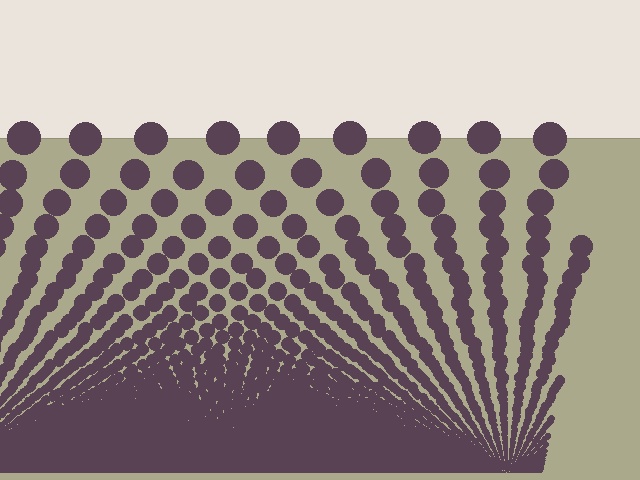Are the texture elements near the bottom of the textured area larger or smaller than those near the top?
Smaller. The gradient is inverted — elements near the bottom are smaller and denser.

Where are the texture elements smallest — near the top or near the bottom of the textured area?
Near the bottom.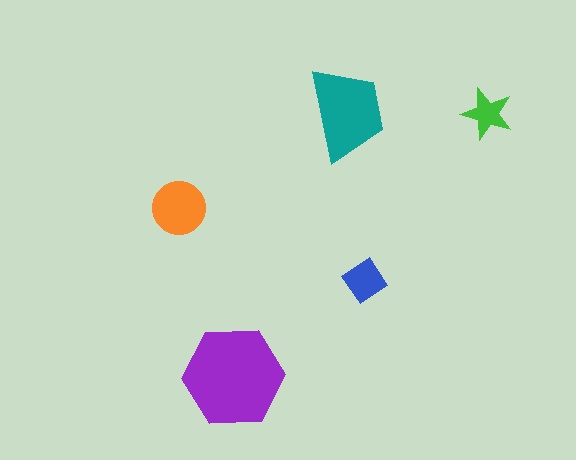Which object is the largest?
The purple hexagon.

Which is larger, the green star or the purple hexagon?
The purple hexagon.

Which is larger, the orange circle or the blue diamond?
The orange circle.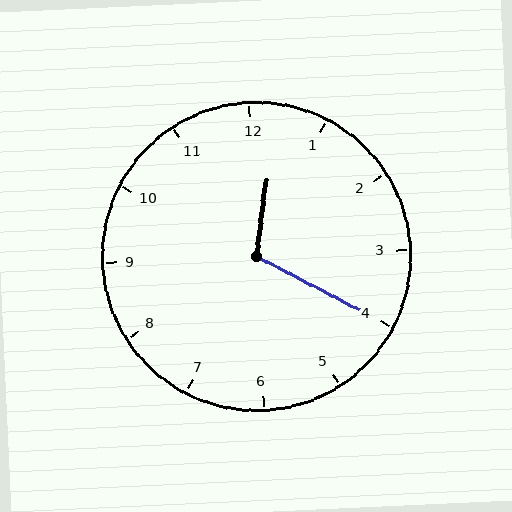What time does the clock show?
12:20.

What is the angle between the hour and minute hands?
Approximately 110 degrees.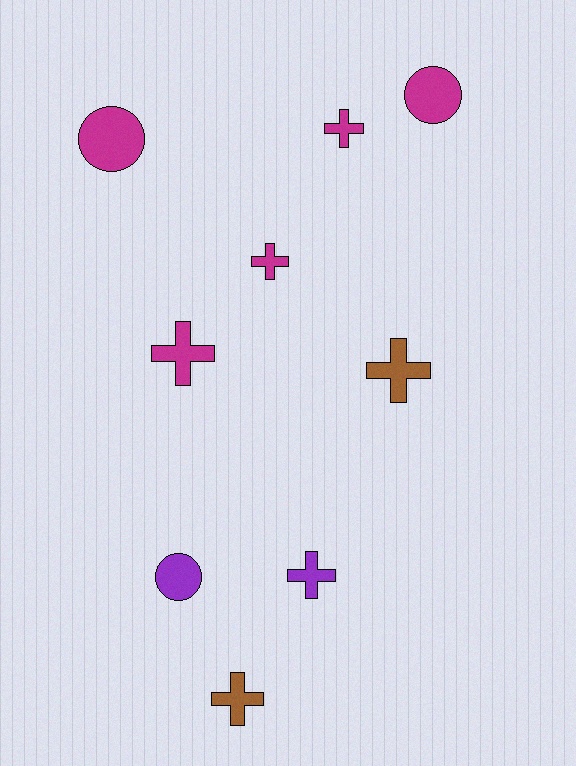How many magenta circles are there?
There are 2 magenta circles.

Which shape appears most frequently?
Cross, with 6 objects.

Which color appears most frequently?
Magenta, with 5 objects.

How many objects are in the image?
There are 9 objects.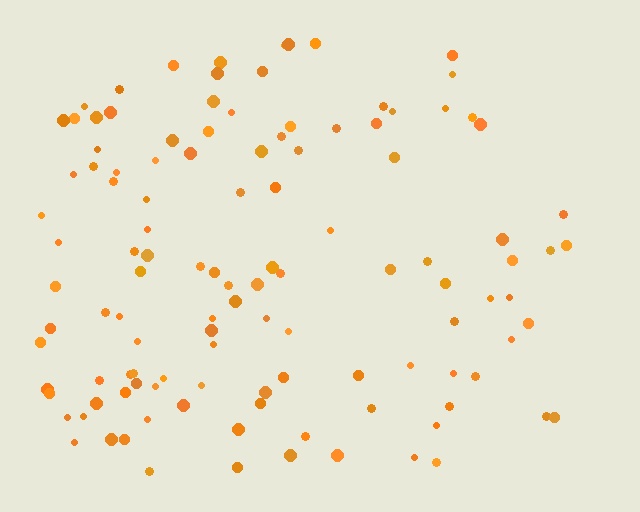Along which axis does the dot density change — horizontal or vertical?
Horizontal.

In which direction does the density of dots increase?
From right to left, with the left side densest.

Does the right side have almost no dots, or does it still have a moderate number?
Still a moderate number, just noticeably fewer than the left.